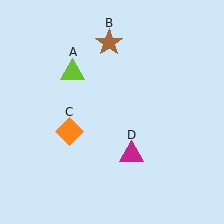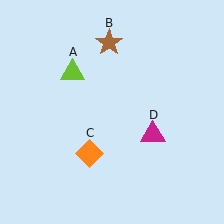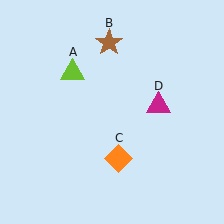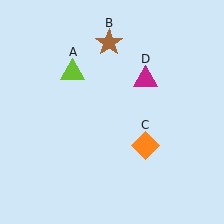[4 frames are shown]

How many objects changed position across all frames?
2 objects changed position: orange diamond (object C), magenta triangle (object D).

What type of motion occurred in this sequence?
The orange diamond (object C), magenta triangle (object D) rotated counterclockwise around the center of the scene.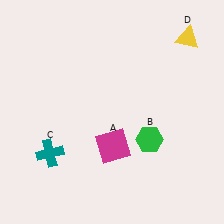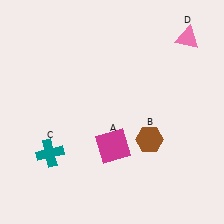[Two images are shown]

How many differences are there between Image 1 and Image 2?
There are 2 differences between the two images.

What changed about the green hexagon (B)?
In Image 1, B is green. In Image 2, it changed to brown.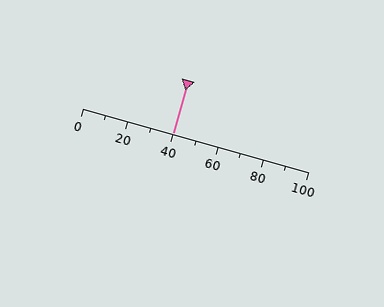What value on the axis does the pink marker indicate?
The marker indicates approximately 40.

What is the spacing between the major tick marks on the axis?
The major ticks are spaced 20 apart.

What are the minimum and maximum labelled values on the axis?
The axis runs from 0 to 100.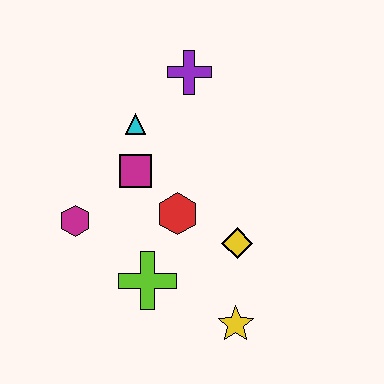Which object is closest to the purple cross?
The cyan triangle is closest to the purple cross.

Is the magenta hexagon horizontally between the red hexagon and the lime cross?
No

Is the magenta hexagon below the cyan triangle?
Yes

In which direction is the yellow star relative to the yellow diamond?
The yellow star is below the yellow diamond.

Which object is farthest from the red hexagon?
The purple cross is farthest from the red hexagon.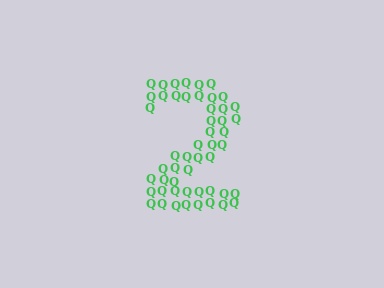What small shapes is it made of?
It is made of small letter Q's.